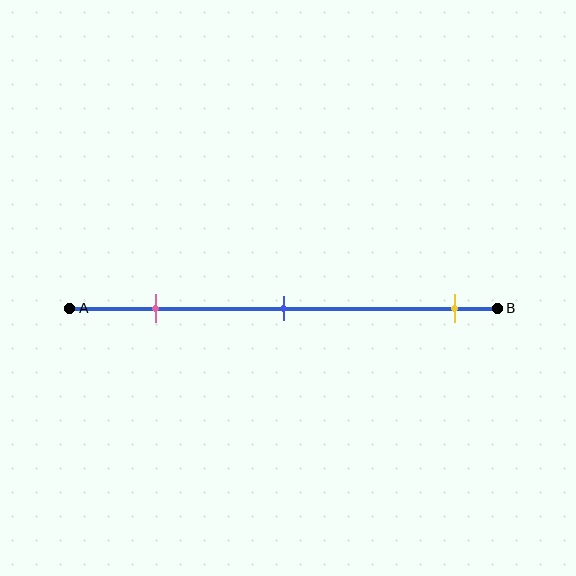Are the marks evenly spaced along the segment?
No, the marks are not evenly spaced.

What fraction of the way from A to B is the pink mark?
The pink mark is approximately 20% (0.2) of the way from A to B.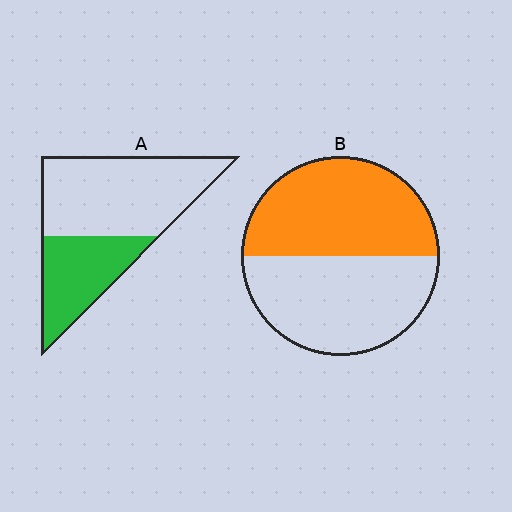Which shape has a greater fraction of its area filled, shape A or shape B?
Shape B.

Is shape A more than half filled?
No.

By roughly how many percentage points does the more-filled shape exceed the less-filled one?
By roughly 15 percentage points (B over A).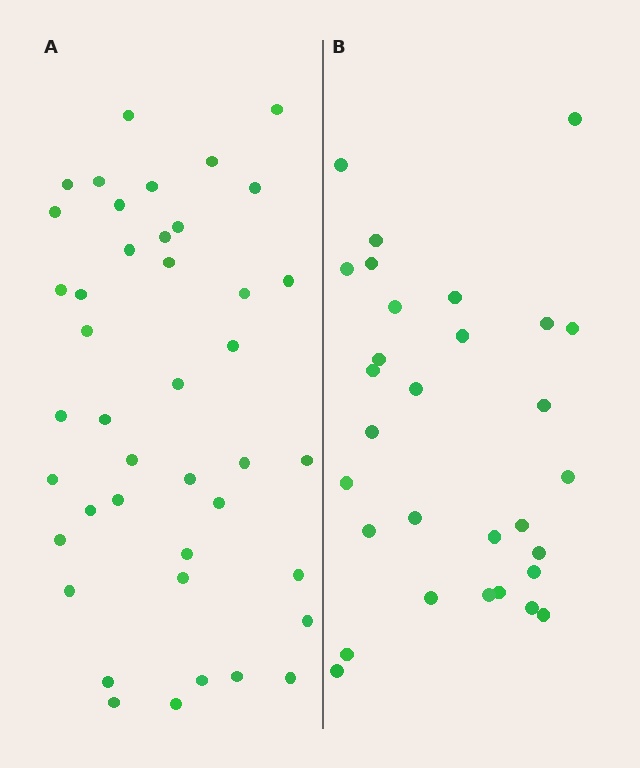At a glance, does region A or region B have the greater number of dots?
Region A (the left region) has more dots.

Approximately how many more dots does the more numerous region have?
Region A has roughly 12 or so more dots than region B.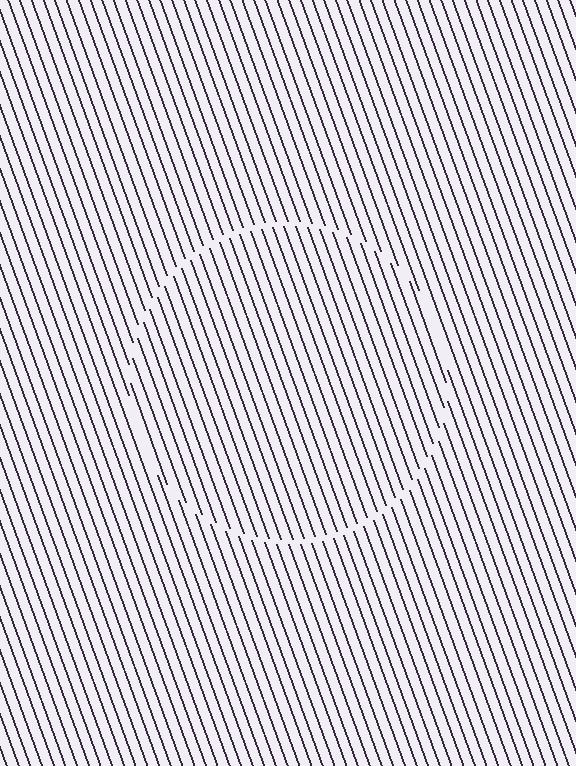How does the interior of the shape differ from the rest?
The interior of the shape contains the same grating, shifted by half a period — the contour is defined by the phase discontinuity where line-ends from the inner and outer gratings abut.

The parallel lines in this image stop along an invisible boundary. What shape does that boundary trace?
An illusory circle. The interior of the shape contains the same grating, shifted by half a period — the contour is defined by the phase discontinuity where line-ends from the inner and outer gratings abut.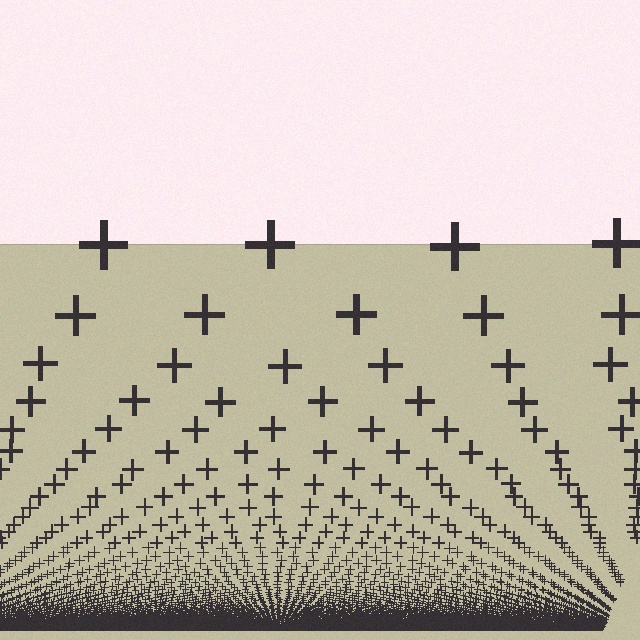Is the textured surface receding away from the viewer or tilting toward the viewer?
The surface appears to tilt toward the viewer. Texture elements get larger and sparser toward the top.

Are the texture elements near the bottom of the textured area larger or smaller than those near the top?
Smaller. The gradient is inverted — elements near the bottom are smaller and denser.